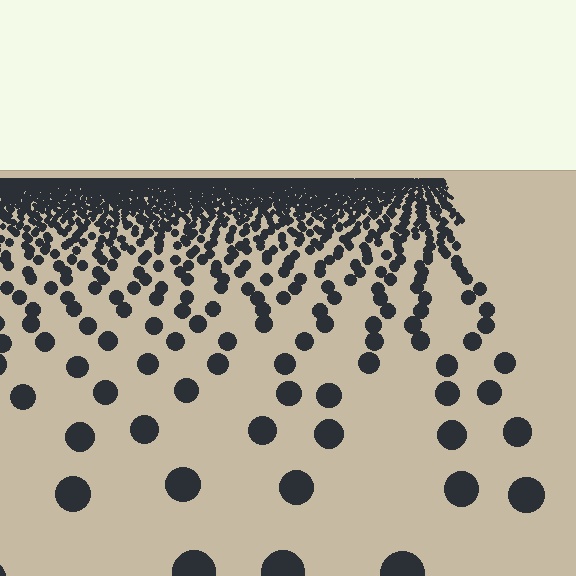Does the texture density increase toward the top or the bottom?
Density increases toward the top.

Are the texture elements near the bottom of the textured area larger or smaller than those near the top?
Larger. Near the bottom, elements are closer to the viewer and appear at a bigger on-screen size.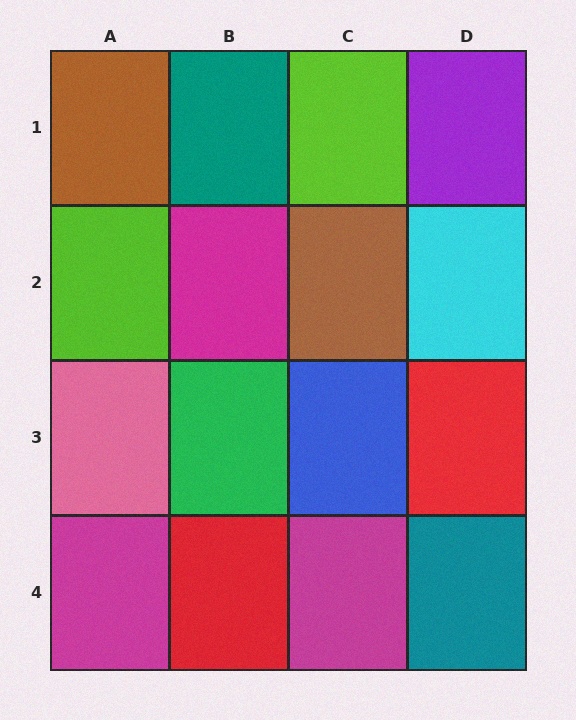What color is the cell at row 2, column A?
Lime.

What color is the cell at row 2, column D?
Cyan.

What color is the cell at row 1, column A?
Brown.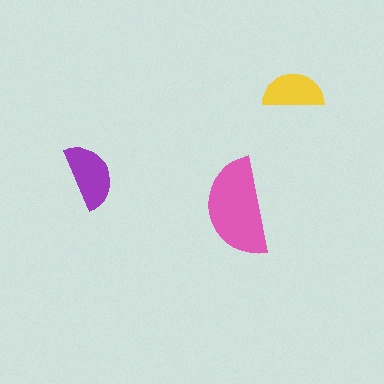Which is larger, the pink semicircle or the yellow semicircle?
The pink one.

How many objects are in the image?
There are 3 objects in the image.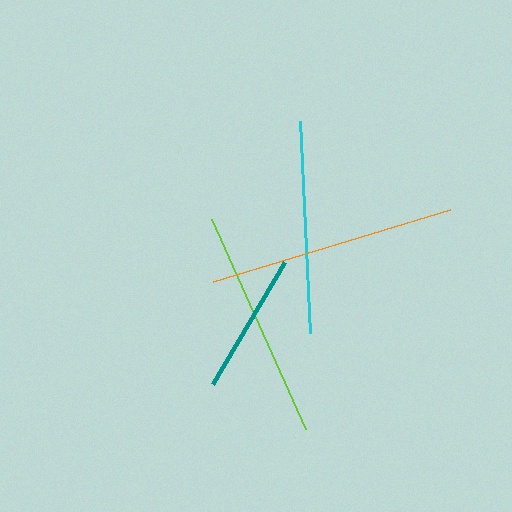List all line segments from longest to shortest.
From longest to shortest: orange, lime, cyan, teal.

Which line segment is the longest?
The orange line is the longest at approximately 248 pixels.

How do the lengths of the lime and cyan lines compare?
The lime and cyan lines are approximately the same length.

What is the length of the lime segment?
The lime segment is approximately 230 pixels long.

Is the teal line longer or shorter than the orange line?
The orange line is longer than the teal line.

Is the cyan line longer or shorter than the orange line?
The orange line is longer than the cyan line.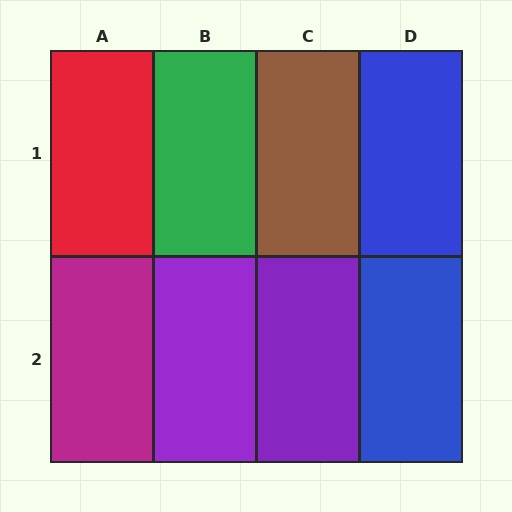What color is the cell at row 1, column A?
Red.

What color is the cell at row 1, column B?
Green.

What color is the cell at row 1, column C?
Brown.